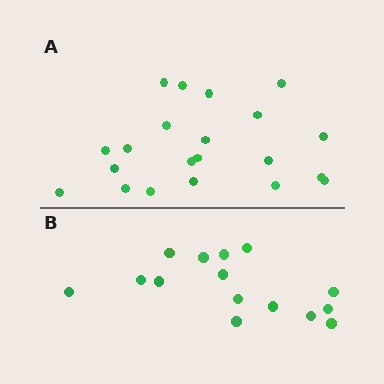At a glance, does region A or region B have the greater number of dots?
Region A (the top region) has more dots.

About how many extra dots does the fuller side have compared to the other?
Region A has about 6 more dots than region B.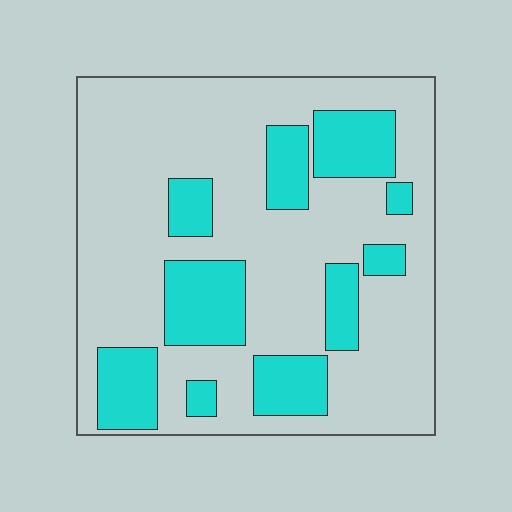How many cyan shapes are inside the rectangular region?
10.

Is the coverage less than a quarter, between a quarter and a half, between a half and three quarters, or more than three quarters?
Between a quarter and a half.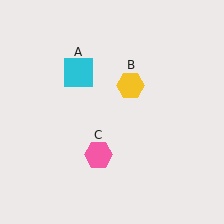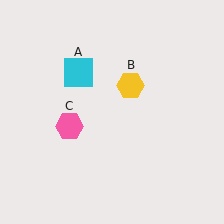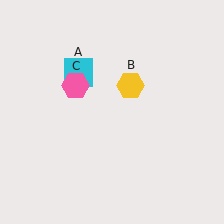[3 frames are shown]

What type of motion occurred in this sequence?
The pink hexagon (object C) rotated clockwise around the center of the scene.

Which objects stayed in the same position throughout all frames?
Cyan square (object A) and yellow hexagon (object B) remained stationary.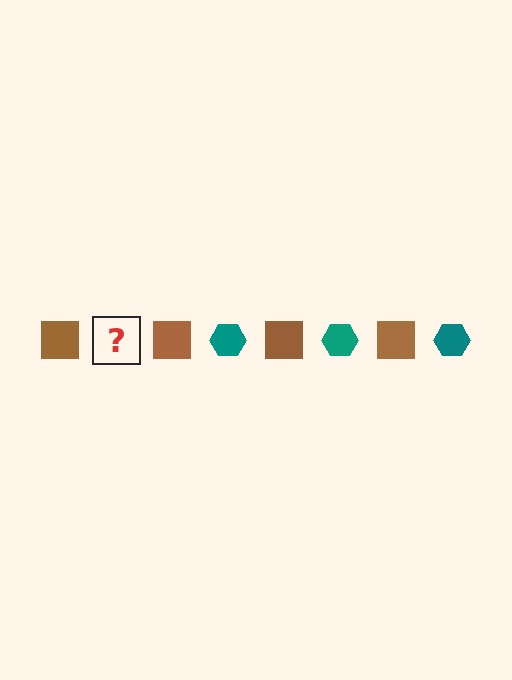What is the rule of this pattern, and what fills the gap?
The rule is that the pattern alternates between brown square and teal hexagon. The gap should be filled with a teal hexagon.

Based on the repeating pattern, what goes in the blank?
The blank should be a teal hexagon.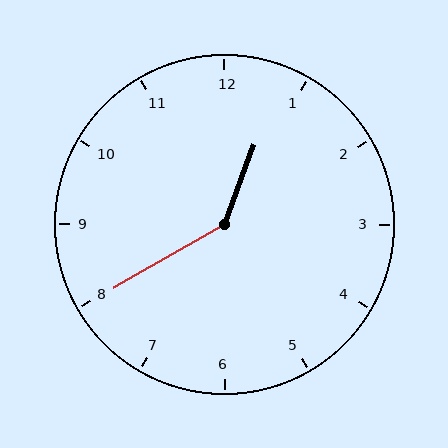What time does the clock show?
12:40.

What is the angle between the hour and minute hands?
Approximately 140 degrees.